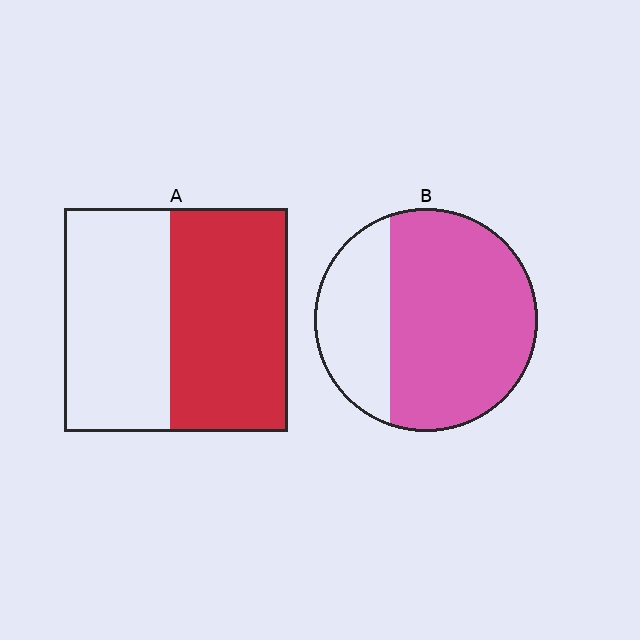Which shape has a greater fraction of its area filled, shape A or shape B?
Shape B.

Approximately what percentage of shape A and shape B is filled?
A is approximately 55% and B is approximately 70%.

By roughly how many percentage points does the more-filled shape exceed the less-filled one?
By roughly 15 percentage points (B over A).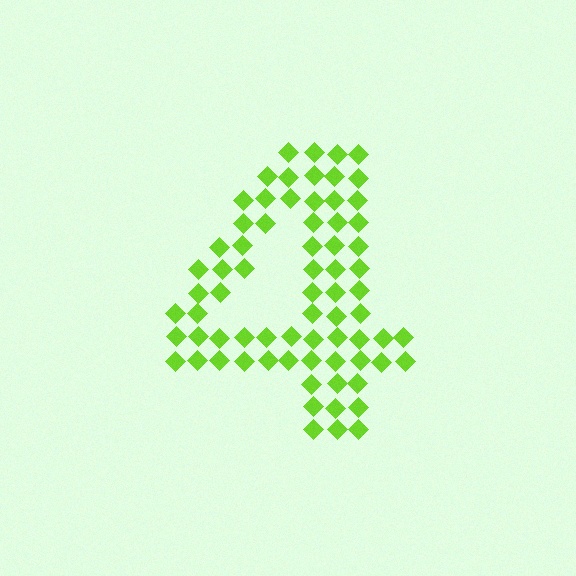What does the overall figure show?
The overall figure shows the digit 4.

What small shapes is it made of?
It is made of small diamonds.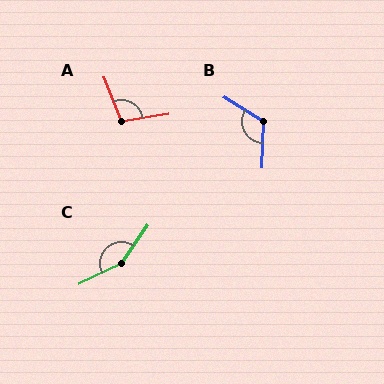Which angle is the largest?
C, at approximately 150 degrees.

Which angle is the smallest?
A, at approximately 103 degrees.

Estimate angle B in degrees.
Approximately 120 degrees.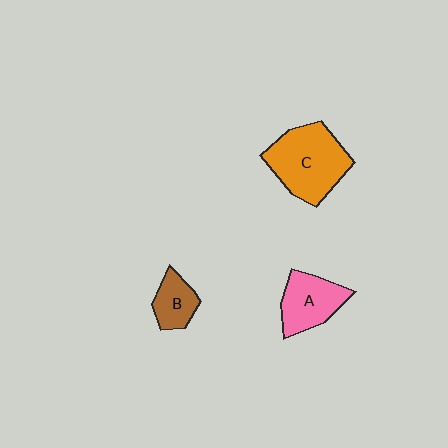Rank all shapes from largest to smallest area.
From largest to smallest: C (orange), A (pink), B (brown).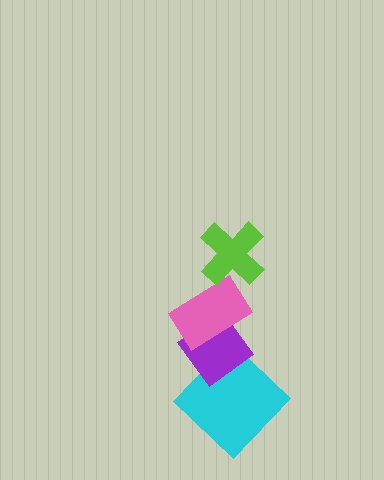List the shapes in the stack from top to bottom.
From top to bottom: the lime cross, the pink rectangle, the purple diamond, the cyan diamond.